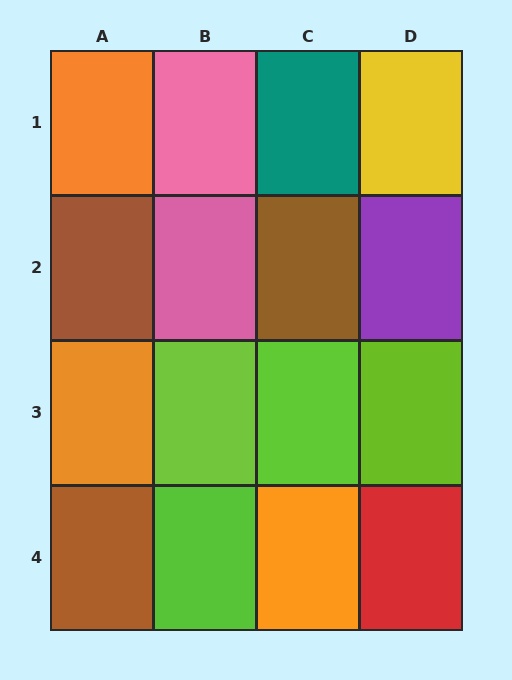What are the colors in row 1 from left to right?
Orange, pink, teal, yellow.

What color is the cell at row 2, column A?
Brown.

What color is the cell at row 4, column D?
Red.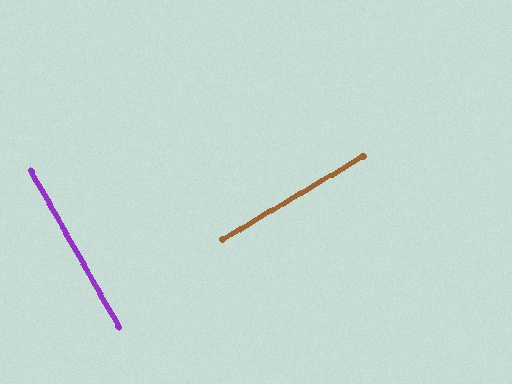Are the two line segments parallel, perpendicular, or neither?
Perpendicular — they meet at approximately 89°.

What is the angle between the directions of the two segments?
Approximately 89 degrees.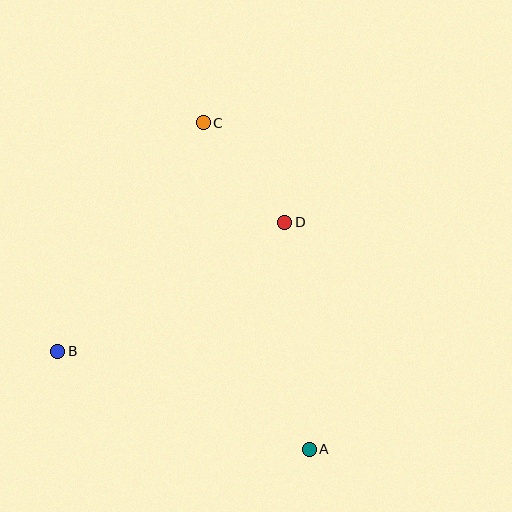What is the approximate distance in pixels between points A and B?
The distance between A and B is approximately 270 pixels.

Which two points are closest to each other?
Points C and D are closest to each other.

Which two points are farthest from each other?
Points A and C are farthest from each other.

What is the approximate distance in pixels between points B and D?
The distance between B and D is approximately 261 pixels.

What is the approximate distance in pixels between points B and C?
The distance between B and C is approximately 271 pixels.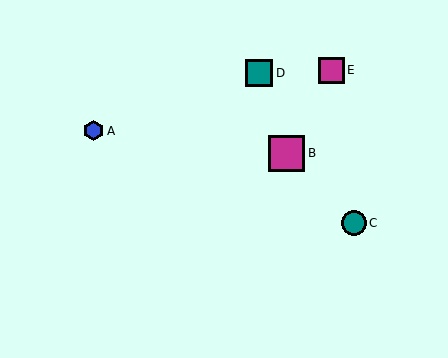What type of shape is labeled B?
Shape B is a magenta square.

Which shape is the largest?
The magenta square (labeled B) is the largest.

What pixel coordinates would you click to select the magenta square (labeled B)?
Click at (287, 153) to select the magenta square B.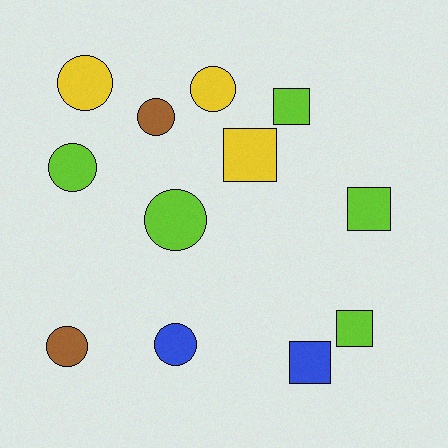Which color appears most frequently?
Lime, with 5 objects.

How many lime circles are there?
There are 2 lime circles.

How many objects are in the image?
There are 12 objects.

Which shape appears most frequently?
Circle, with 7 objects.